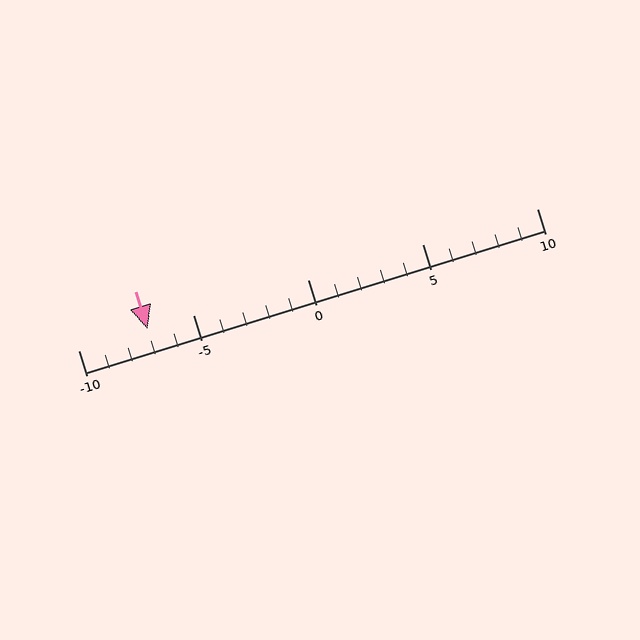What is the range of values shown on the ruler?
The ruler shows values from -10 to 10.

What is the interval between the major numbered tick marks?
The major tick marks are spaced 5 units apart.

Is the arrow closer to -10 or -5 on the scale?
The arrow is closer to -5.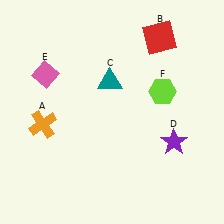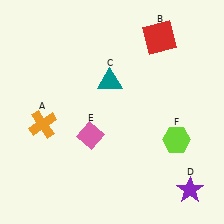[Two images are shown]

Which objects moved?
The objects that moved are: the purple star (D), the pink diamond (E), the lime hexagon (F).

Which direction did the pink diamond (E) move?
The pink diamond (E) moved down.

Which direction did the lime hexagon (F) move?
The lime hexagon (F) moved down.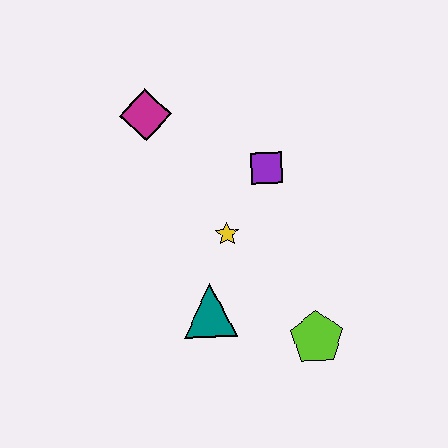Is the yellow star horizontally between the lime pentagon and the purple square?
No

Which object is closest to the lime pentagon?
The teal triangle is closest to the lime pentagon.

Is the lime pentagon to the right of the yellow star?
Yes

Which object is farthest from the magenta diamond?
The lime pentagon is farthest from the magenta diamond.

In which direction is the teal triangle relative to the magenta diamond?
The teal triangle is below the magenta diamond.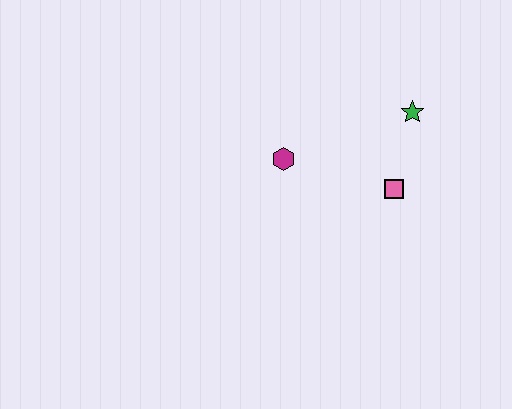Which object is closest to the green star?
The pink square is closest to the green star.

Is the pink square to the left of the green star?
Yes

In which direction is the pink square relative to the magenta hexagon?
The pink square is to the right of the magenta hexagon.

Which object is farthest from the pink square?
The magenta hexagon is farthest from the pink square.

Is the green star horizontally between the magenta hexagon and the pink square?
No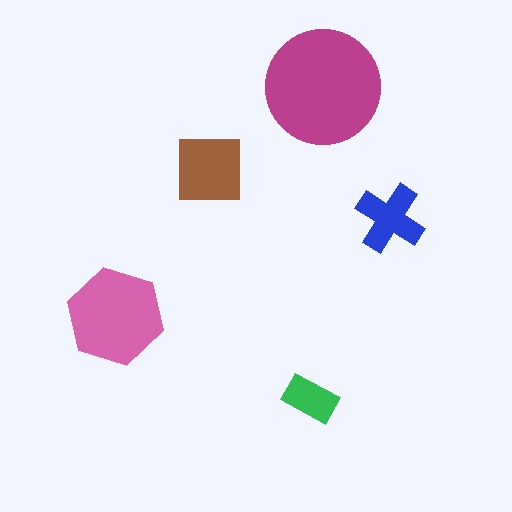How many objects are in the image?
There are 5 objects in the image.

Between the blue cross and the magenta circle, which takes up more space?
The magenta circle.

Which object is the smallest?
The green rectangle.